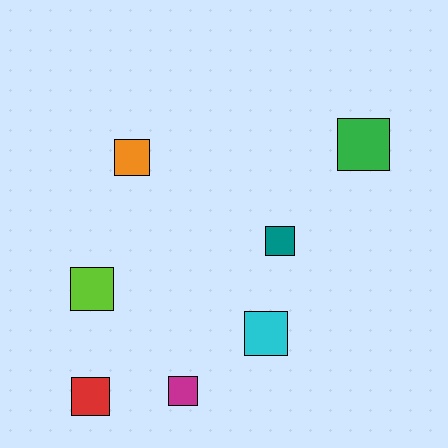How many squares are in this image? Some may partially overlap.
There are 7 squares.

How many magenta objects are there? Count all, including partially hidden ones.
There is 1 magenta object.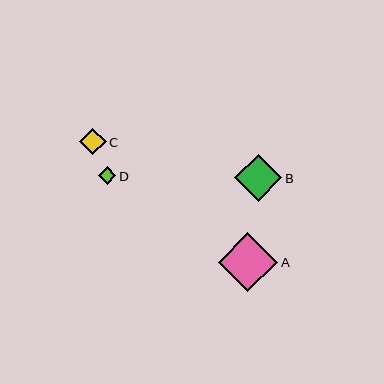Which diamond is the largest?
Diamond A is the largest with a size of approximately 59 pixels.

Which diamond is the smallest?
Diamond D is the smallest with a size of approximately 17 pixels.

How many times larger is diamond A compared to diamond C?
Diamond A is approximately 2.3 times the size of diamond C.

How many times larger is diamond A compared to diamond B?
Diamond A is approximately 1.3 times the size of diamond B.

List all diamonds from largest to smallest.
From largest to smallest: A, B, C, D.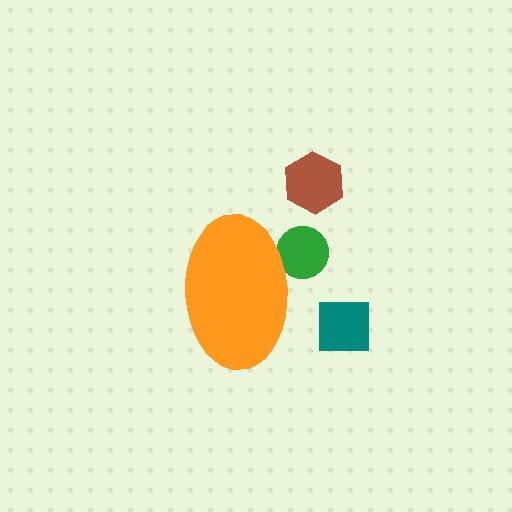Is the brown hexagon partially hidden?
No, the brown hexagon is fully visible.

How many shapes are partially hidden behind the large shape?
1 shape is partially hidden.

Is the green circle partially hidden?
Yes, the green circle is partially hidden behind the orange ellipse.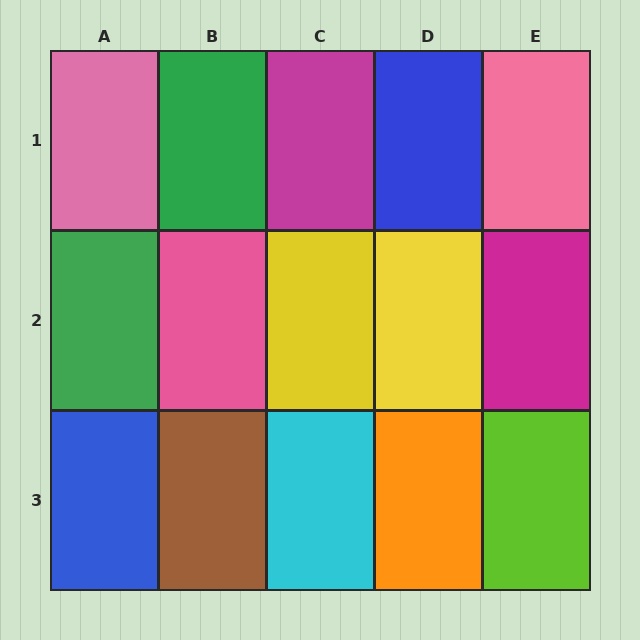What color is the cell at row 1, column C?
Magenta.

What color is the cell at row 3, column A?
Blue.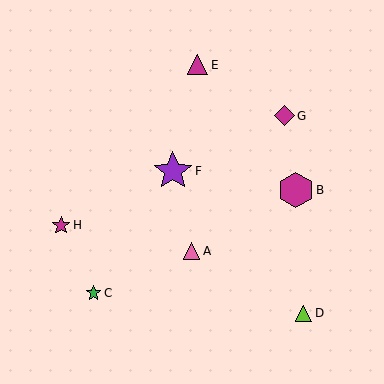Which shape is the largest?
The purple star (labeled F) is the largest.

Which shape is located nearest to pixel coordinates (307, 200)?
The magenta hexagon (labeled B) at (296, 190) is nearest to that location.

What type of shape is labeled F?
Shape F is a purple star.